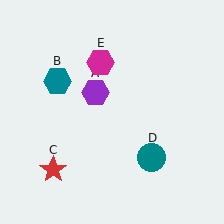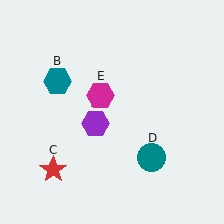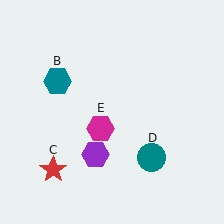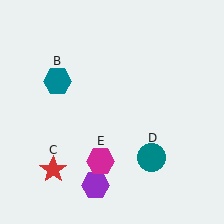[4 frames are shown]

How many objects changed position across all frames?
2 objects changed position: purple hexagon (object A), magenta hexagon (object E).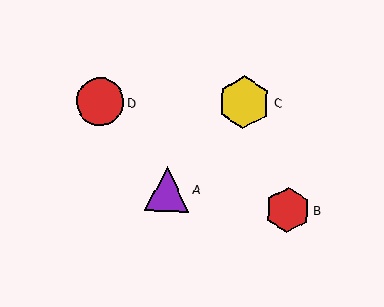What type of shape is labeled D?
Shape D is a red circle.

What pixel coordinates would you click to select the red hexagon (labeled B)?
Click at (287, 210) to select the red hexagon B.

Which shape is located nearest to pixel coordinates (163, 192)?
The purple triangle (labeled A) at (167, 189) is nearest to that location.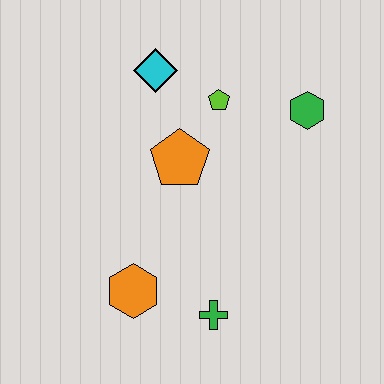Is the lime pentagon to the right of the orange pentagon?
Yes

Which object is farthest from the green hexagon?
The orange hexagon is farthest from the green hexagon.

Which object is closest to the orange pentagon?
The lime pentagon is closest to the orange pentagon.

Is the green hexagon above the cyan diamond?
No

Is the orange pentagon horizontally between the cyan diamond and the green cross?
Yes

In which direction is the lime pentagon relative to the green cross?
The lime pentagon is above the green cross.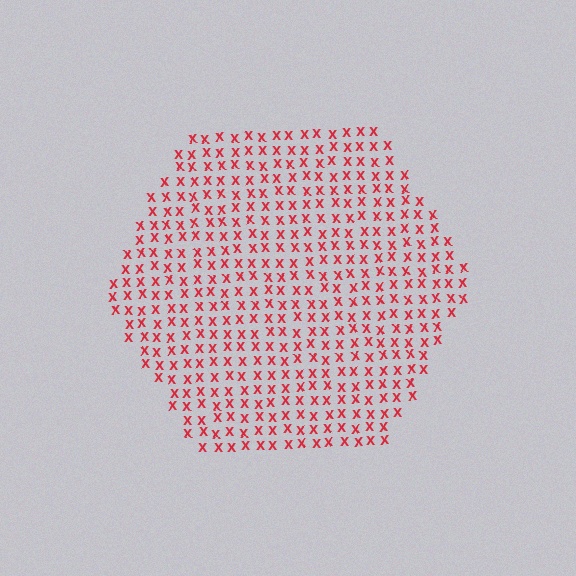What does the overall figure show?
The overall figure shows a hexagon.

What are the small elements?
The small elements are letter X's.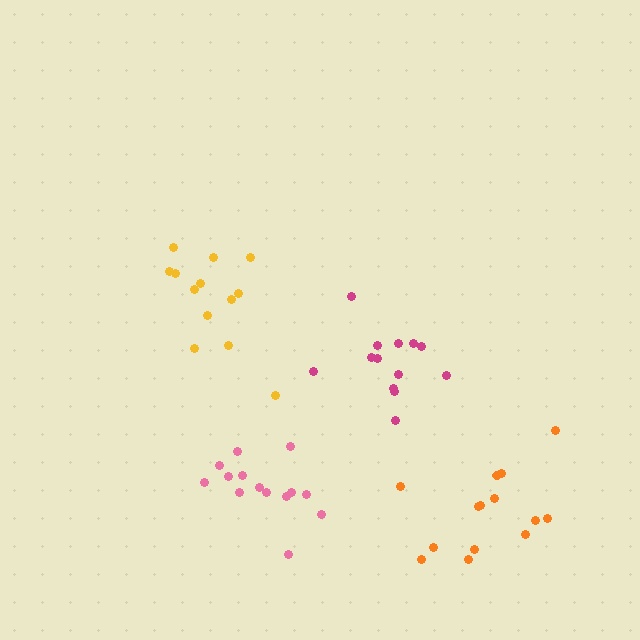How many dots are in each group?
Group 1: 14 dots, Group 2: 14 dots, Group 3: 13 dots, Group 4: 13 dots (54 total).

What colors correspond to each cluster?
The clusters are colored: orange, pink, yellow, magenta.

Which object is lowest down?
The orange cluster is bottommost.